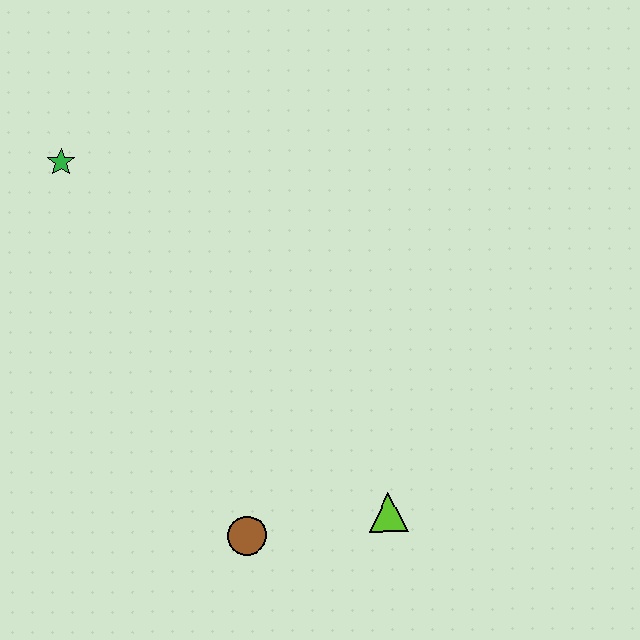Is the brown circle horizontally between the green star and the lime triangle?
Yes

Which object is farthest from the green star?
The lime triangle is farthest from the green star.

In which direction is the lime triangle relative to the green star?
The lime triangle is below the green star.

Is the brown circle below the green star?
Yes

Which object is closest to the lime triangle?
The brown circle is closest to the lime triangle.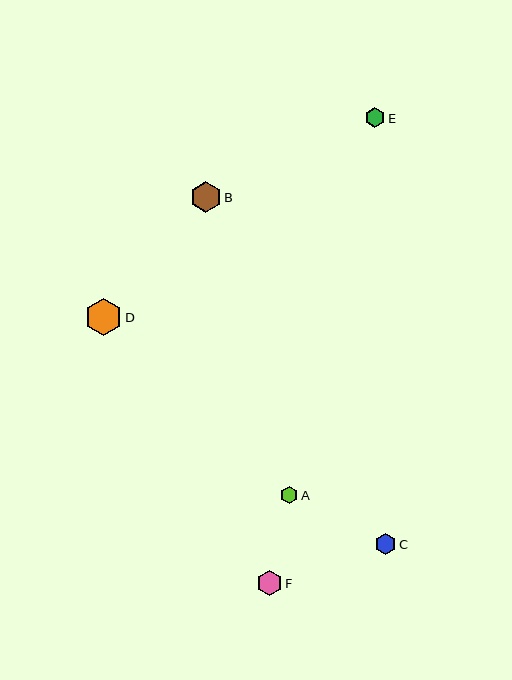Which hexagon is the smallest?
Hexagon A is the smallest with a size of approximately 17 pixels.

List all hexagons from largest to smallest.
From largest to smallest: D, B, F, C, E, A.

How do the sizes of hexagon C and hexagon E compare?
Hexagon C and hexagon E are approximately the same size.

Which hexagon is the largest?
Hexagon D is the largest with a size of approximately 37 pixels.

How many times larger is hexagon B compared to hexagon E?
Hexagon B is approximately 1.5 times the size of hexagon E.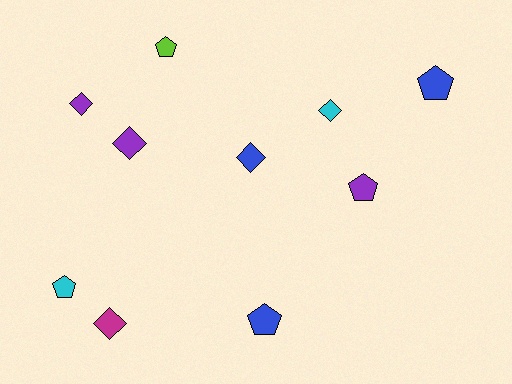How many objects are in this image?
There are 10 objects.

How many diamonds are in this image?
There are 5 diamonds.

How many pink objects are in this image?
There are no pink objects.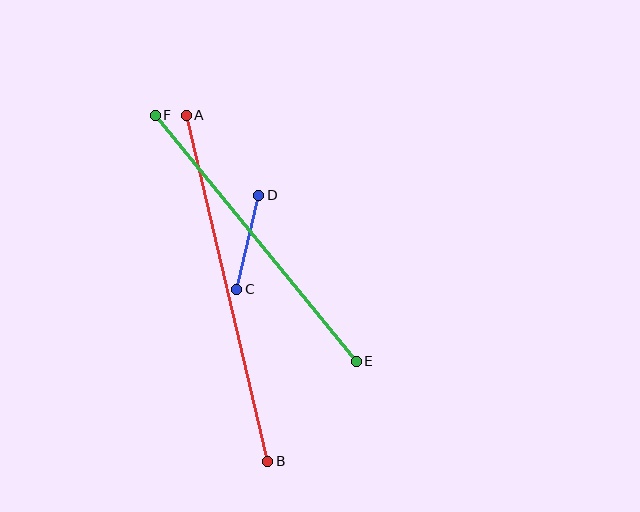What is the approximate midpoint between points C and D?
The midpoint is at approximately (248, 242) pixels.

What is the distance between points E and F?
The distance is approximately 318 pixels.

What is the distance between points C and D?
The distance is approximately 97 pixels.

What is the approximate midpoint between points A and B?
The midpoint is at approximately (227, 288) pixels.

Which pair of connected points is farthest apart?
Points A and B are farthest apart.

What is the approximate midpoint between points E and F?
The midpoint is at approximately (256, 238) pixels.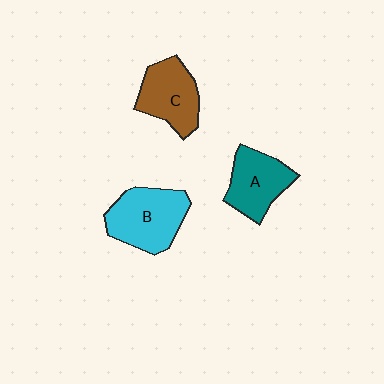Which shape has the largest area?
Shape B (cyan).